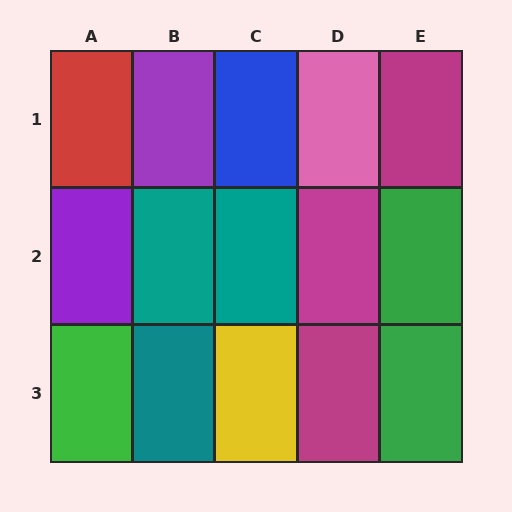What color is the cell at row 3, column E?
Green.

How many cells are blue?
1 cell is blue.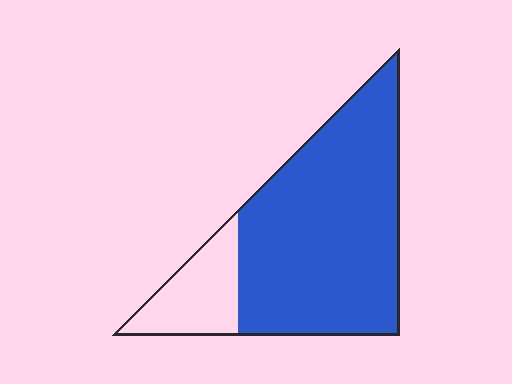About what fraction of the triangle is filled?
About four fifths (4/5).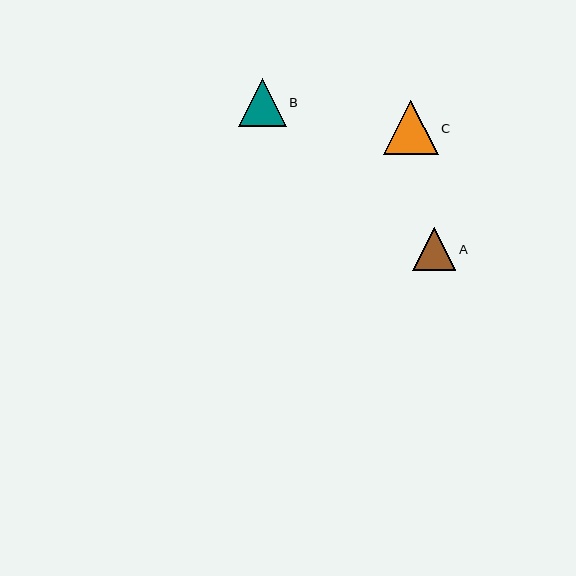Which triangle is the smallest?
Triangle A is the smallest with a size of approximately 43 pixels.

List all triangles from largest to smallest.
From largest to smallest: C, B, A.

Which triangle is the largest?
Triangle C is the largest with a size of approximately 54 pixels.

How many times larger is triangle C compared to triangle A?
Triangle C is approximately 1.3 times the size of triangle A.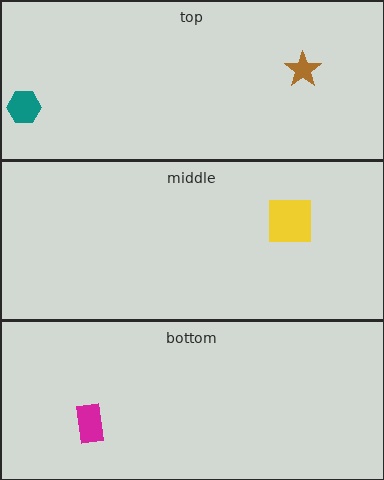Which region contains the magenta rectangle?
The bottom region.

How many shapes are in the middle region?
1.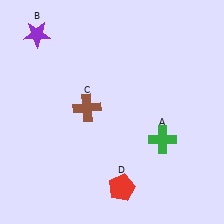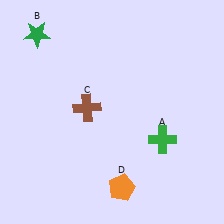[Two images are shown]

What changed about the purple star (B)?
In Image 1, B is purple. In Image 2, it changed to green.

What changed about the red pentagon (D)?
In Image 1, D is red. In Image 2, it changed to orange.